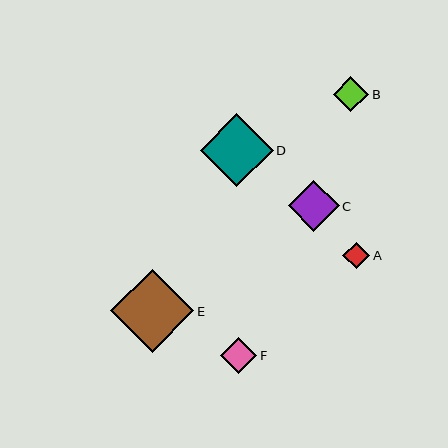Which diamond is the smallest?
Diamond A is the smallest with a size of approximately 27 pixels.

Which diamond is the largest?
Diamond E is the largest with a size of approximately 83 pixels.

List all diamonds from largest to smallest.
From largest to smallest: E, D, C, F, B, A.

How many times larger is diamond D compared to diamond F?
Diamond D is approximately 2.0 times the size of diamond F.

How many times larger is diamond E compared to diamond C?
Diamond E is approximately 1.6 times the size of diamond C.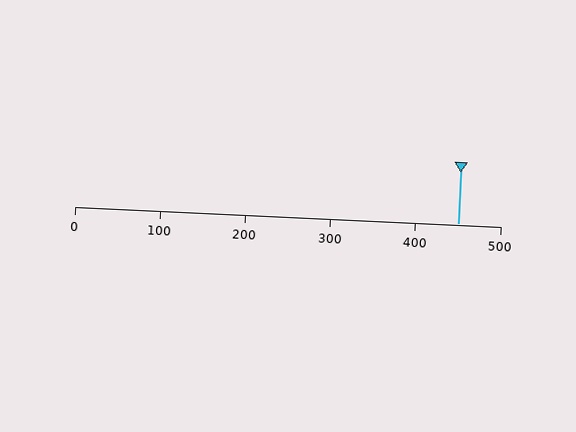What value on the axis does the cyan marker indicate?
The marker indicates approximately 450.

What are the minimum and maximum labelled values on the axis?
The axis runs from 0 to 500.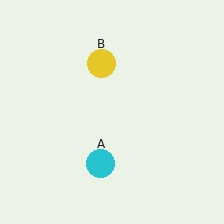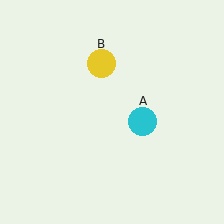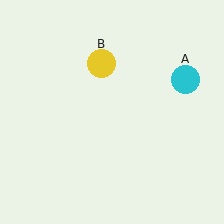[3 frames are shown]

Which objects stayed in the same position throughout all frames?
Yellow circle (object B) remained stationary.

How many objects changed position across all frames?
1 object changed position: cyan circle (object A).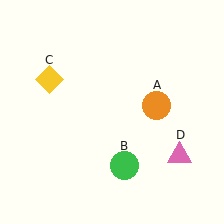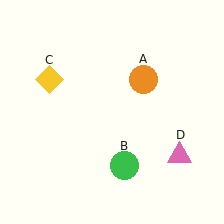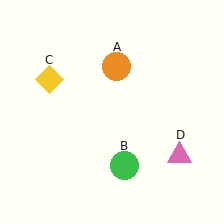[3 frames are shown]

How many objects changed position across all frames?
1 object changed position: orange circle (object A).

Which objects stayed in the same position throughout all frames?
Green circle (object B) and yellow diamond (object C) and pink triangle (object D) remained stationary.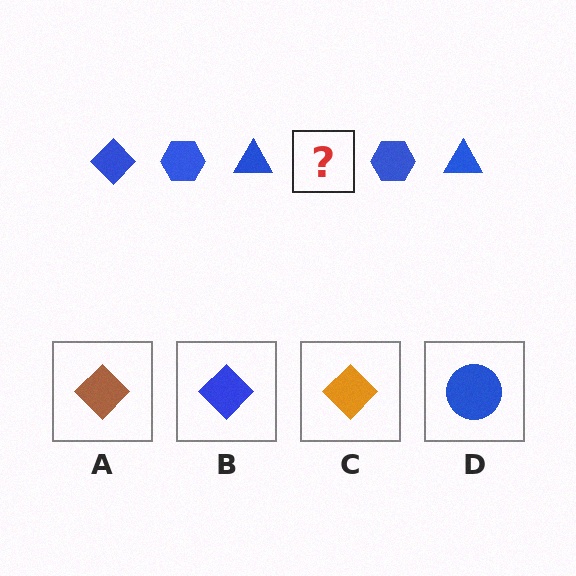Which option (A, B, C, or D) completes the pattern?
B.